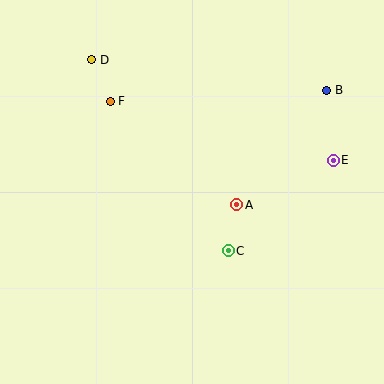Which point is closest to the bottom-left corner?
Point C is closest to the bottom-left corner.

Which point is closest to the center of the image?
Point A at (237, 205) is closest to the center.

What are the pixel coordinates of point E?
Point E is at (333, 160).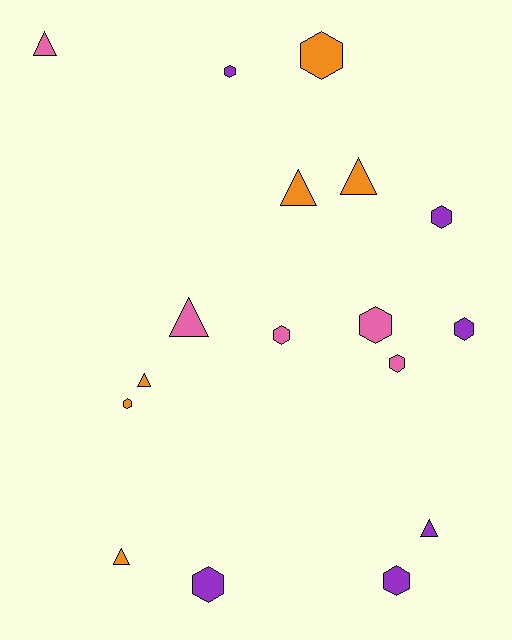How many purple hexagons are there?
There are 5 purple hexagons.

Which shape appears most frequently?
Hexagon, with 10 objects.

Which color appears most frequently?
Orange, with 6 objects.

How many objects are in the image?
There are 17 objects.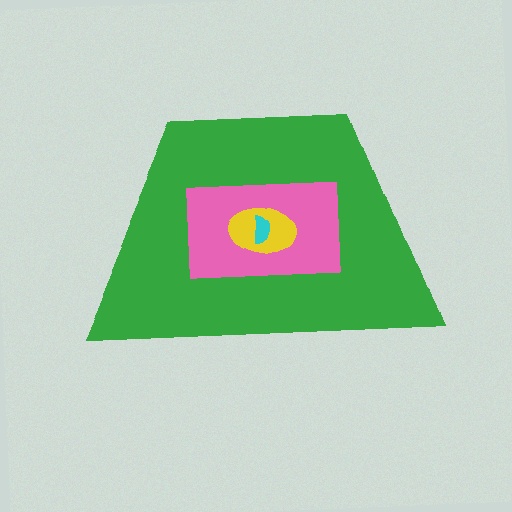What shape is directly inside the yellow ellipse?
The cyan semicircle.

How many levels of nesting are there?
4.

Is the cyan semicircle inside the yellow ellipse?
Yes.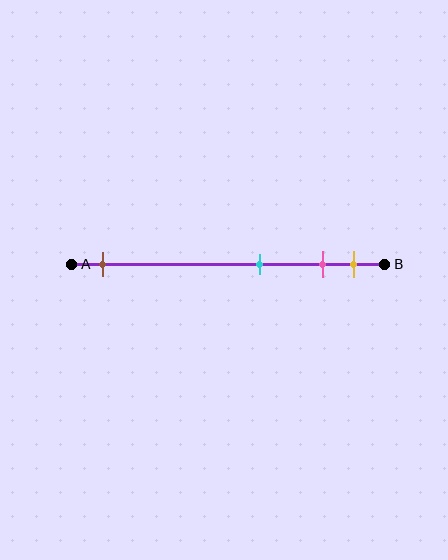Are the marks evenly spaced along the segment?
No, the marks are not evenly spaced.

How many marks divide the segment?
There are 4 marks dividing the segment.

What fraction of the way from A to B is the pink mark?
The pink mark is approximately 80% (0.8) of the way from A to B.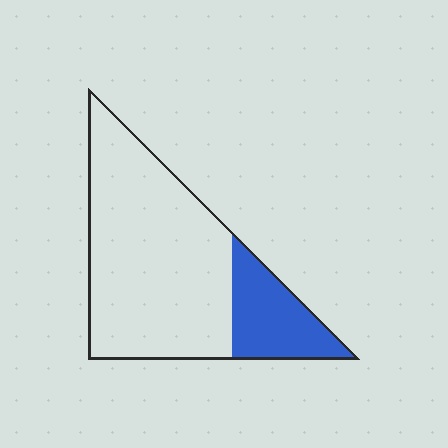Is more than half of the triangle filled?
No.